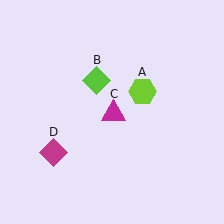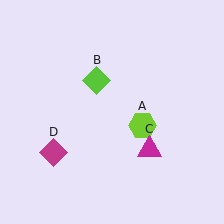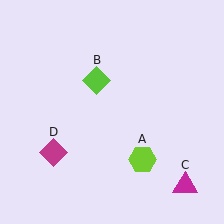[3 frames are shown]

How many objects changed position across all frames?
2 objects changed position: lime hexagon (object A), magenta triangle (object C).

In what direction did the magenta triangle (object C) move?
The magenta triangle (object C) moved down and to the right.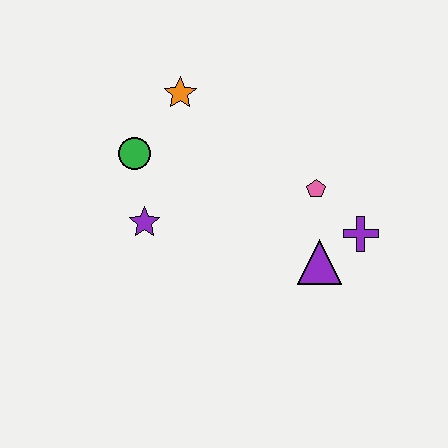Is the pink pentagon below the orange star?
Yes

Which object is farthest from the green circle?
The purple cross is farthest from the green circle.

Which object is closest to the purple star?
The green circle is closest to the purple star.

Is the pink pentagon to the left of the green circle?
No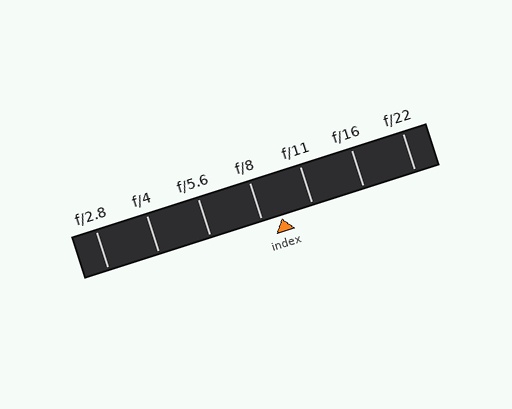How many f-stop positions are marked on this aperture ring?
There are 7 f-stop positions marked.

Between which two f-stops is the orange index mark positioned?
The index mark is between f/8 and f/11.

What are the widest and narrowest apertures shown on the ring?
The widest aperture shown is f/2.8 and the narrowest is f/22.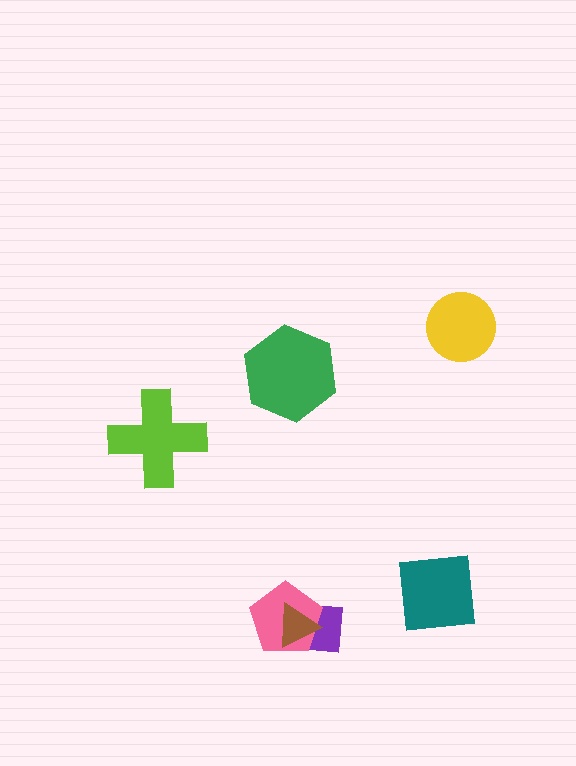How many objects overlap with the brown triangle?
2 objects overlap with the brown triangle.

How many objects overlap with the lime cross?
0 objects overlap with the lime cross.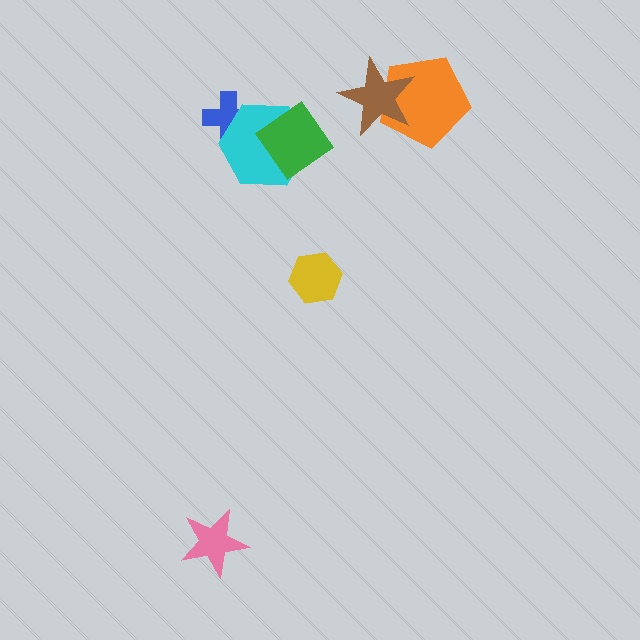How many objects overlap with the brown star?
1 object overlaps with the brown star.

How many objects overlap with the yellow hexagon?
0 objects overlap with the yellow hexagon.